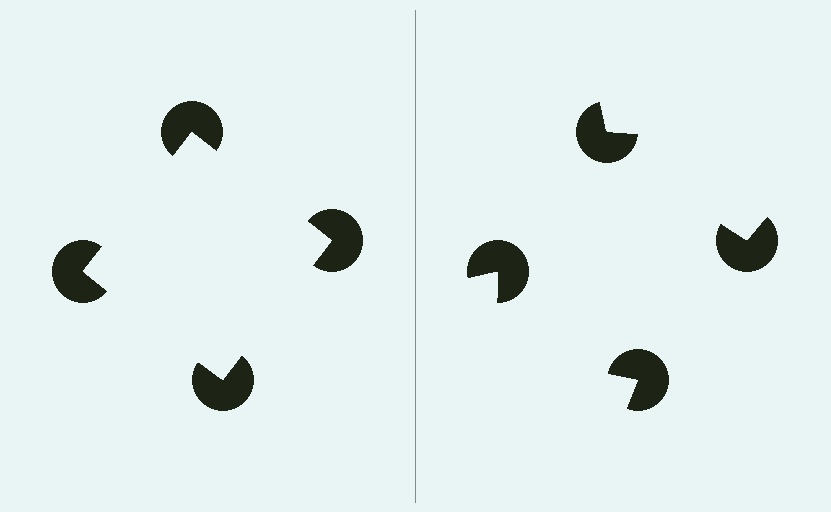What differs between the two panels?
The pac-man discs are positioned identically on both sides; only the wedge orientations differ. On the left they align to a square; on the right they are misaligned.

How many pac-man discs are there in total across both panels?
8 — 4 on each side.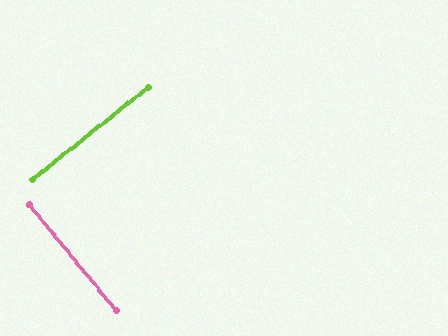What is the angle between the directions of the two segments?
Approximately 89 degrees.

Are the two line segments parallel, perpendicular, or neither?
Perpendicular — they meet at approximately 89°.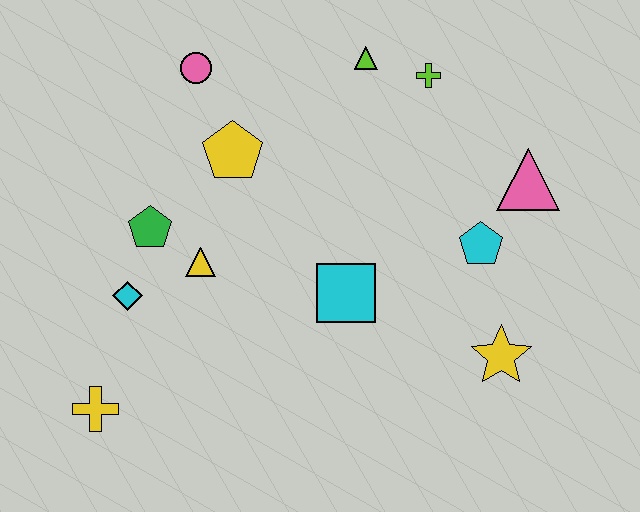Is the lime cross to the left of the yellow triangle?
No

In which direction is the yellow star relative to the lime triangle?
The yellow star is below the lime triangle.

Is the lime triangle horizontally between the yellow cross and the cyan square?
No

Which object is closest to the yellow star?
The cyan pentagon is closest to the yellow star.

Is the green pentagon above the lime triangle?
No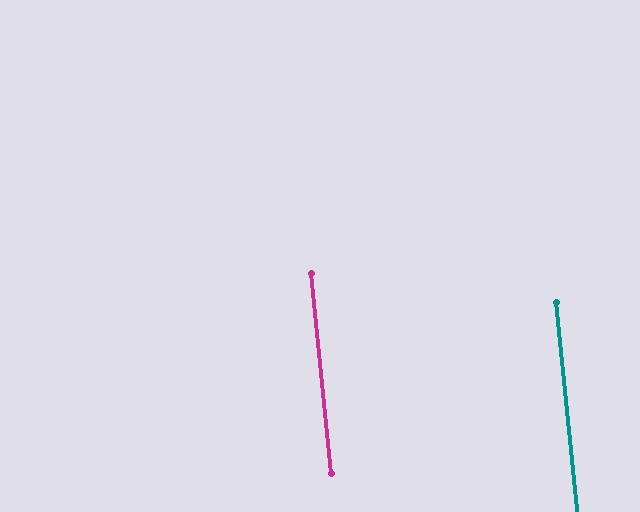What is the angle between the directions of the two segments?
Approximately 0 degrees.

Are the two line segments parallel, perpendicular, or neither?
Parallel — their directions differ by only 0.3°.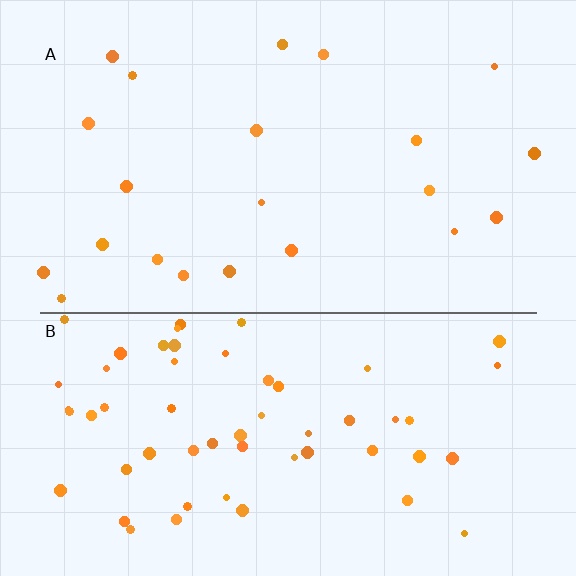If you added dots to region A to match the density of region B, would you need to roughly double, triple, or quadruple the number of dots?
Approximately triple.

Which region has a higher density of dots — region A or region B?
B (the bottom).